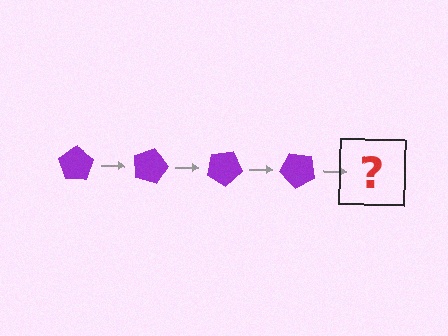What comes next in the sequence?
The next element should be a purple pentagon rotated 60 degrees.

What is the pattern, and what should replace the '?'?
The pattern is that the pentagon rotates 15 degrees each step. The '?' should be a purple pentagon rotated 60 degrees.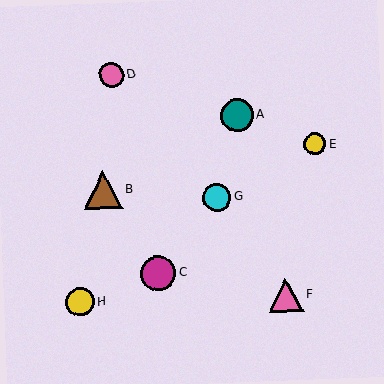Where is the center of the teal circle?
The center of the teal circle is at (237, 115).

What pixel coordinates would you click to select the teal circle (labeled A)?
Click at (237, 115) to select the teal circle A.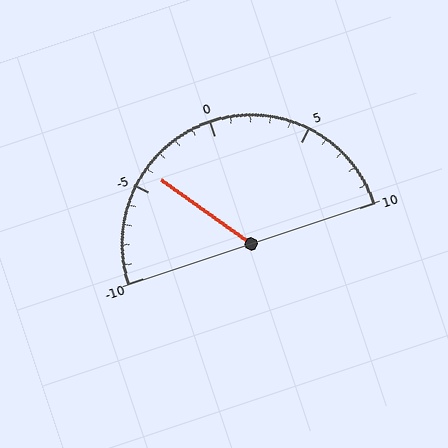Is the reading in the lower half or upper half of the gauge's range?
The reading is in the lower half of the range (-10 to 10).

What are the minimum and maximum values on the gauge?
The gauge ranges from -10 to 10.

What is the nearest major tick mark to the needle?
The nearest major tick mark is -5.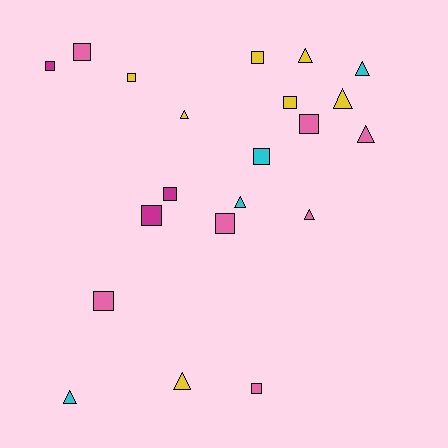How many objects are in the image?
There are 21 objects.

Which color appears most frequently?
Yellow, with 7 objects.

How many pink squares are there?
There are 5 pink squares.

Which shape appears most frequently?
Square, with 12 objects.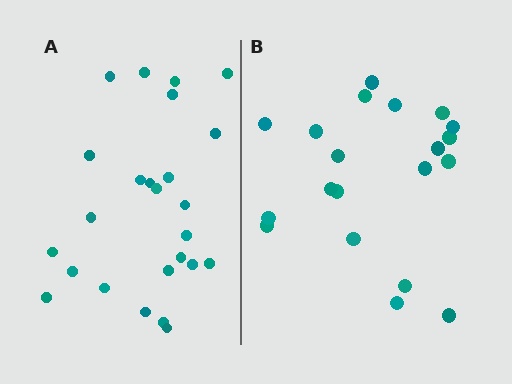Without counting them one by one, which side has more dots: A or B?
Region A (the left region) has more dots.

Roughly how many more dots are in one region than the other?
Region A has about 5 more dots than region B.